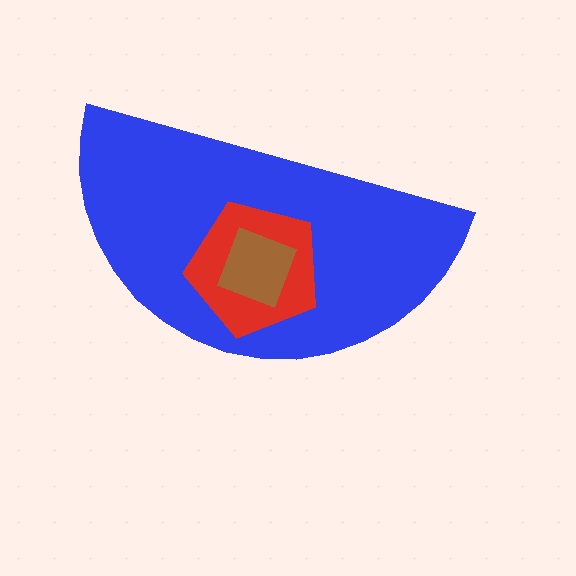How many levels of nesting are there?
3.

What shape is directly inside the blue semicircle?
The red pentagon.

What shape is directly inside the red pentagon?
The brown square.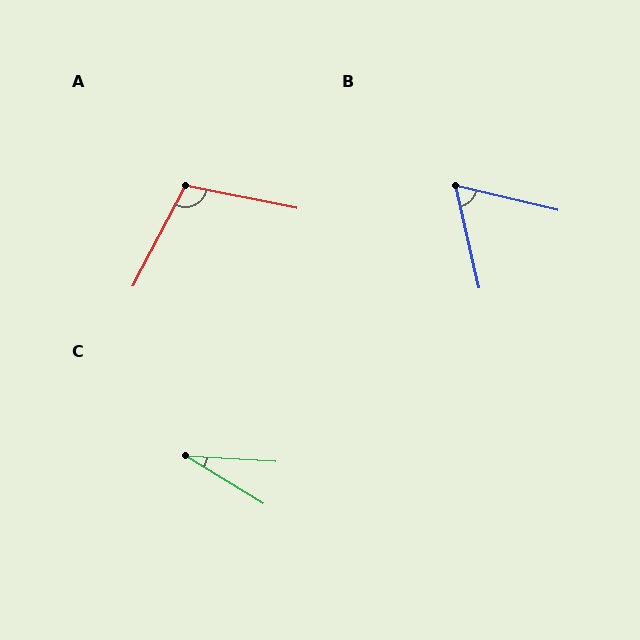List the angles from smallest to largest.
C (28°), B (64°), A (106°).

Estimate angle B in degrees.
Approximately 64 degrees.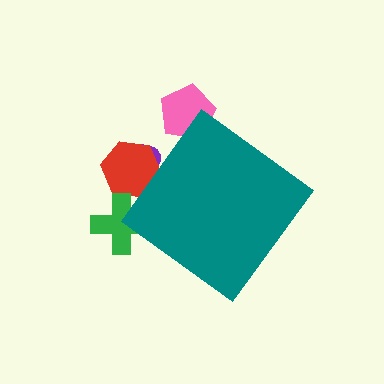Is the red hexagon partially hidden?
Yes, the red hexagon is partially hidden behind the teal diamond.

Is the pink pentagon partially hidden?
Yes, the pink pentagon is partially hidden behind the teal diamond.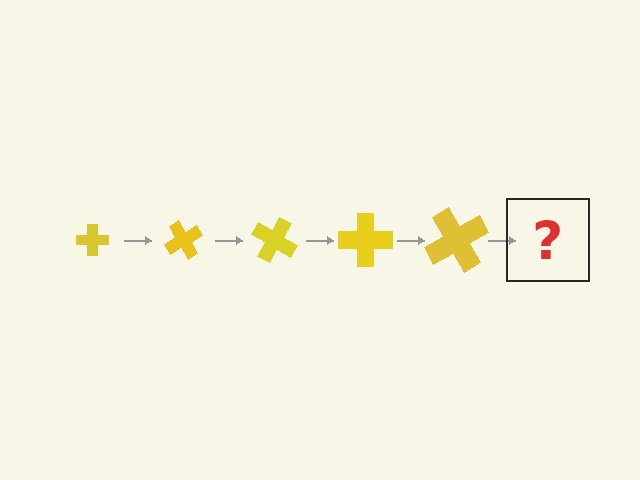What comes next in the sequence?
The next element should be a cross, larger than the previous one and rotated 300 degrees from the start.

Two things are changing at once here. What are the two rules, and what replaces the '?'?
The two rules are that the cross grows larger each step and it rotates 60 degrees each step. The '?' should be a cross, larger than the previous one and rotated 300 degrees from the start.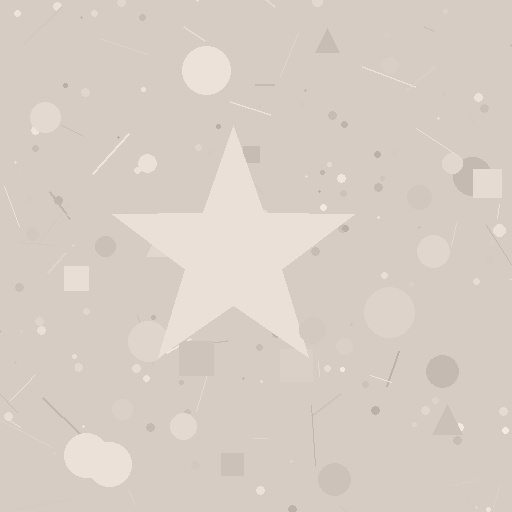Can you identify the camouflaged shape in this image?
The camouflaged shape is a star.